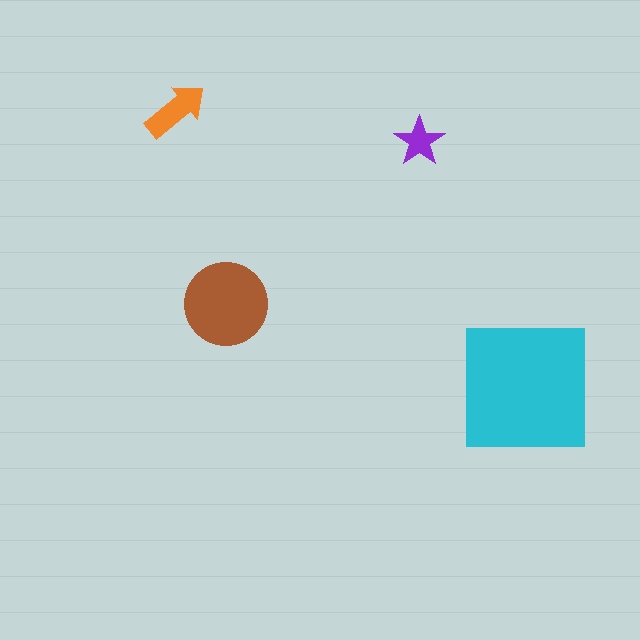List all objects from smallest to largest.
The purple star, the orange arrow, the brown circle, the cyan square.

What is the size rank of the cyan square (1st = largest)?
1st.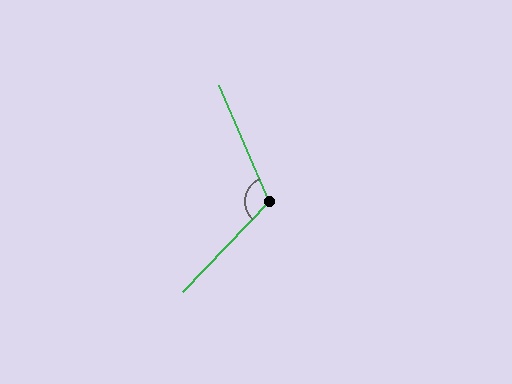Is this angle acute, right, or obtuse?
It is obtuse.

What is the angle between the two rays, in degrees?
Approximately 113 degrees.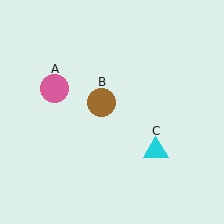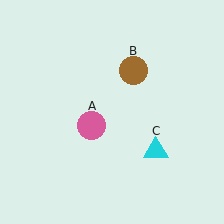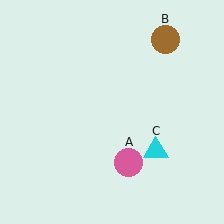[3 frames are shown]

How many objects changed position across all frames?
2 objects changed position: pink circle (object A), brown circle (object B).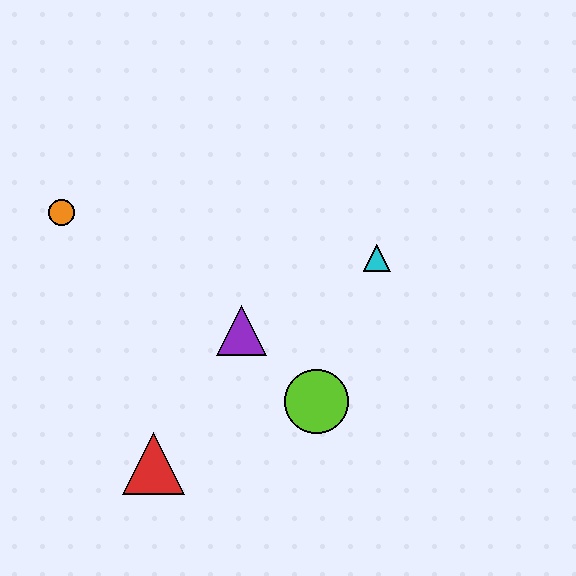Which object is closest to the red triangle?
The purple triangle is closest to the red triangle.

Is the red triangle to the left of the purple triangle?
Yes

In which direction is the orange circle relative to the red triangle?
The orange circle is above the red triangle.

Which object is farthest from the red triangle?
The cyan triangle is farthest from the red triangle.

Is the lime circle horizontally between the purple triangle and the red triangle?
No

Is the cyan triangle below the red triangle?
No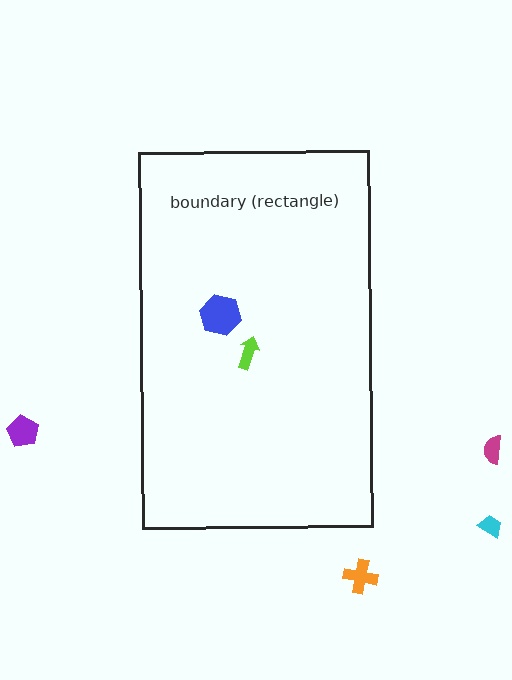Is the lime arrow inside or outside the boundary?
Inside.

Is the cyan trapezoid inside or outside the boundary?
Outside.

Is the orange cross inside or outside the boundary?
Outside.